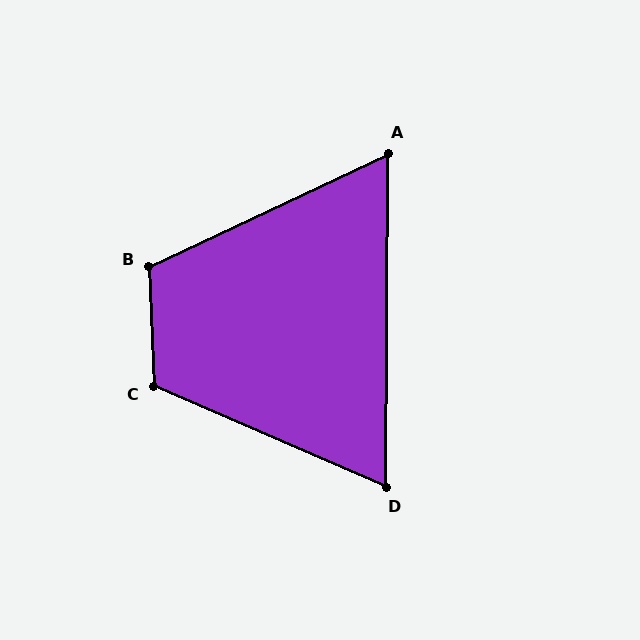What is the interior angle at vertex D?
Approximately 67 degrees (acute).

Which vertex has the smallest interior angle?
A, at approximately 64 degrees.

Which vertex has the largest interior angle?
C, at approximately 116 degrees.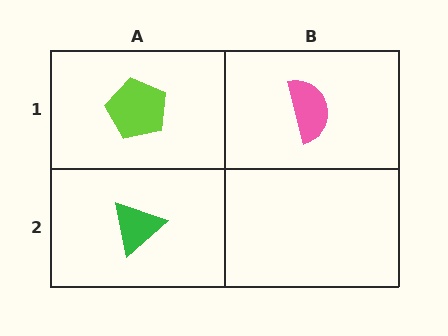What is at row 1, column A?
A lime pentagon.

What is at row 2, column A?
A green triangle.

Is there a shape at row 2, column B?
No, that cell is empty.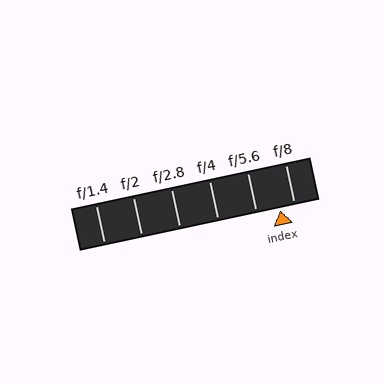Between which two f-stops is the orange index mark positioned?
The index mark is between f/5.6 and f/8.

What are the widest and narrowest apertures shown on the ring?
The widest aperture shown is f/1.4 and the narrowest is f/8.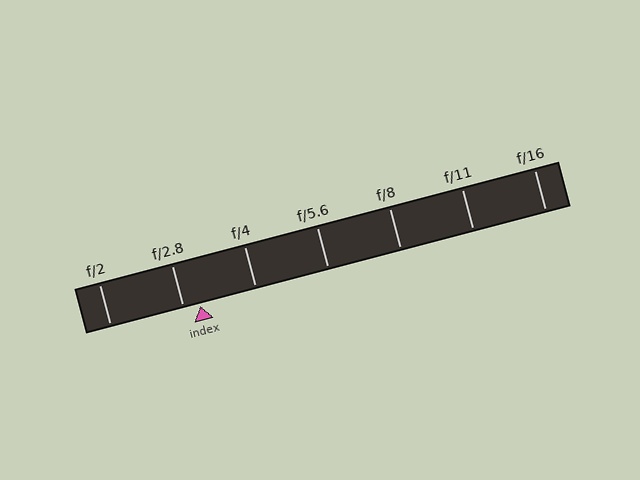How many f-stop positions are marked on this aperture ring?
There are 7 f-stop positions marked.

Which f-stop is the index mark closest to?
The index mark is closest to f/2.8.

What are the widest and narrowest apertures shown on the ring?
The widest aperture shown is f/2 and the narrowest is f/16.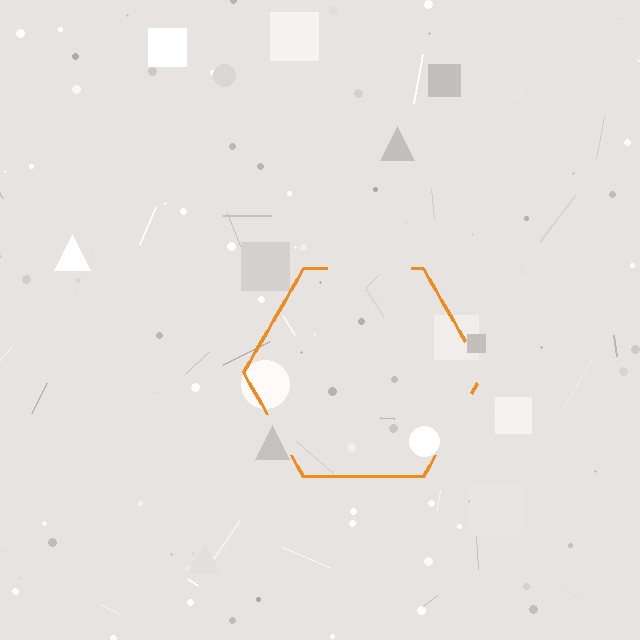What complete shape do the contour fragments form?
The contour fragments form a hexagon.